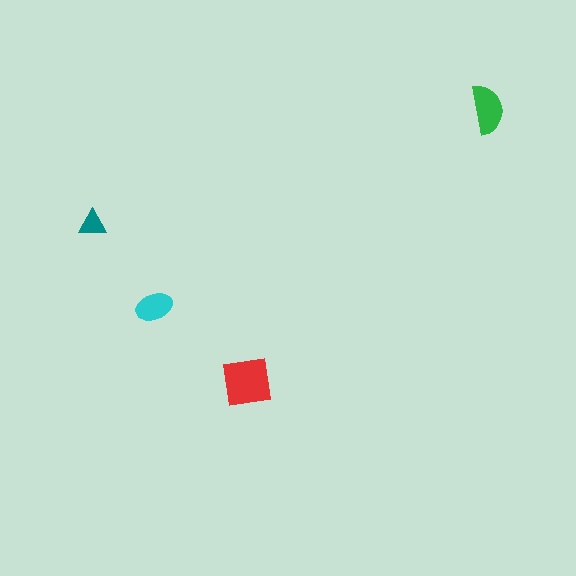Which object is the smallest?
The teal triangle.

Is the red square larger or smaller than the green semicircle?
Larger.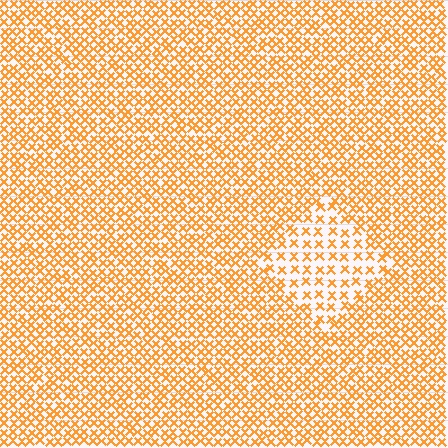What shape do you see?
I see a diamond.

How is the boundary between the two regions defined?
The boundary is defined by a change in element density (approximately 2.0x ratio). All elements are the same color, size, and shape.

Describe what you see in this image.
The image contains small orange elements arranged at two different densities. A diamond-shaped region is visible where the elements are less densely packed than the surrounding area.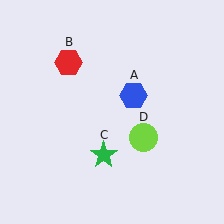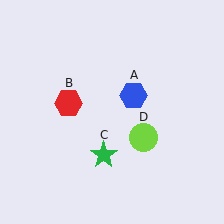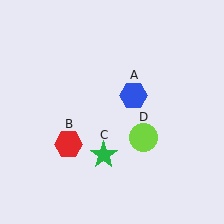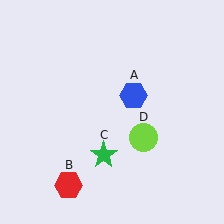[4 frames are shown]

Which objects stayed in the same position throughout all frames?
Blue hexagon (object A) and green star (object C) and lime circle (object D) remained stationary.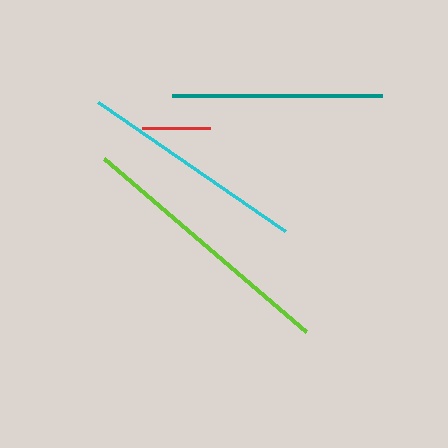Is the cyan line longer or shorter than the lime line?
The lime line is longer than the cyan line.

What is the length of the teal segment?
The teal segment is approximately 210 pixels long.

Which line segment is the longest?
The lime line is the longest at approximately 266 pixels.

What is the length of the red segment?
The red segment is approximately 68 pixels long.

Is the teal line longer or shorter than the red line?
The teal line is longer than the red line.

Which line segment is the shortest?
The red line is the shortest at approximately 68 pixels.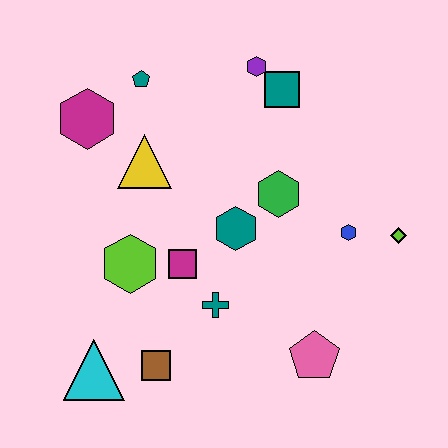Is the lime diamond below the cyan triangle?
No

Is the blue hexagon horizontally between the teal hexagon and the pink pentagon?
No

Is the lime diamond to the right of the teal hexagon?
Yes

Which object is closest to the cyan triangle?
The brown square is closest to the cyan triangle.